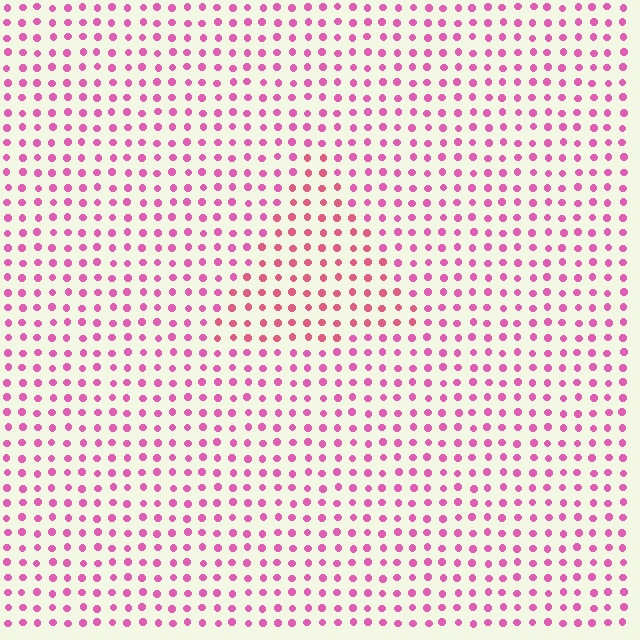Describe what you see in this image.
The image is filled with small pink elements in a uniform arrangement. A triangle-shaped region is visible where the elements are tinted to a slightly different hue, forming a subtle color boundary.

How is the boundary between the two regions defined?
The boundary is defined purely by a slight shift in hue (about 23 degrees). Spacing, size, and orientation are identical on both sides.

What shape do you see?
I see a triangle.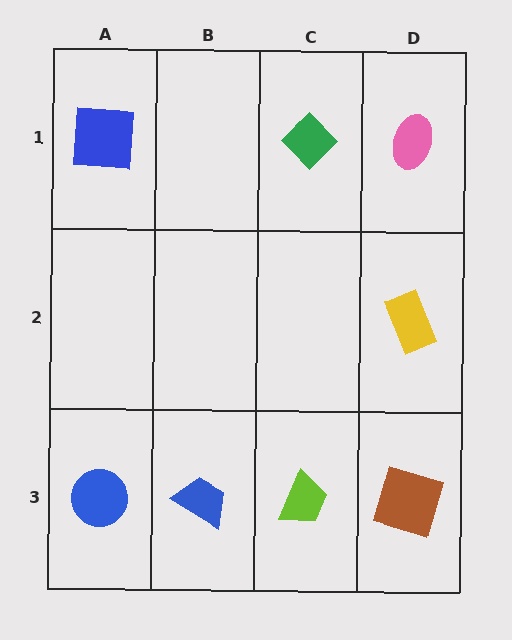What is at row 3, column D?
A brown square.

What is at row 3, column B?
A blue trapezoid.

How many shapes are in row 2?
1 shape.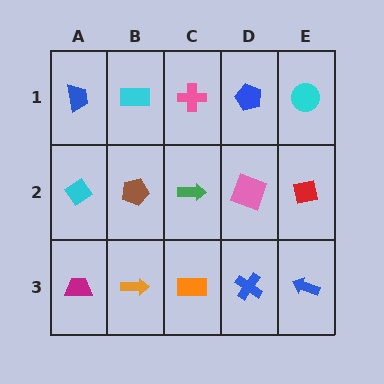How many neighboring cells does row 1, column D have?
3.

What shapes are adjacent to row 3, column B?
A brown pentagon (row 2, column B), a magenta trapezoid (row 3, column A), an orange rectangle (row 3, column C).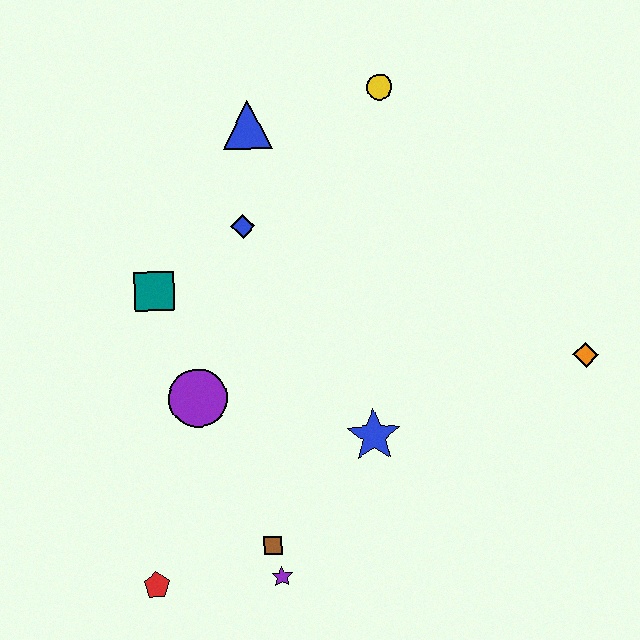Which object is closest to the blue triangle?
The blue diamond is closest to the blue triangle.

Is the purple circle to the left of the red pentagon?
No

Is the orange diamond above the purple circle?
Yes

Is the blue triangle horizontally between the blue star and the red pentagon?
Yes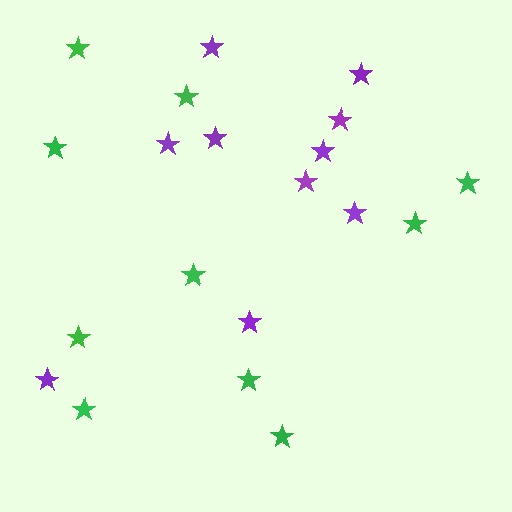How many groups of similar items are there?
There are 2 groups: one group of green stars (10) and one group of purple stars (10).